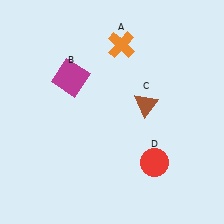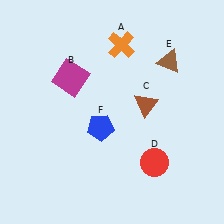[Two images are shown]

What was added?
A brown triangle (E), a blue pentagon (F) were added in Image 2.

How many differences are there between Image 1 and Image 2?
There are 2 differences between the two images.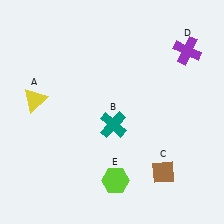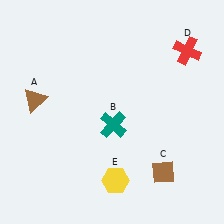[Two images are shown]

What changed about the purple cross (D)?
In Image 1, D is purple. In Image 2, it changed to red.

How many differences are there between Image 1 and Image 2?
There are 3 differences between the two images.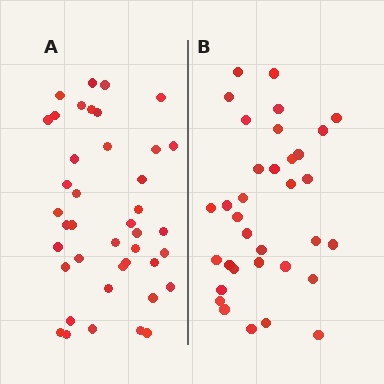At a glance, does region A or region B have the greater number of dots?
Region A (the left region) has more dots.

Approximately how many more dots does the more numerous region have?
Region A has roughly 8 or so more dots than region B.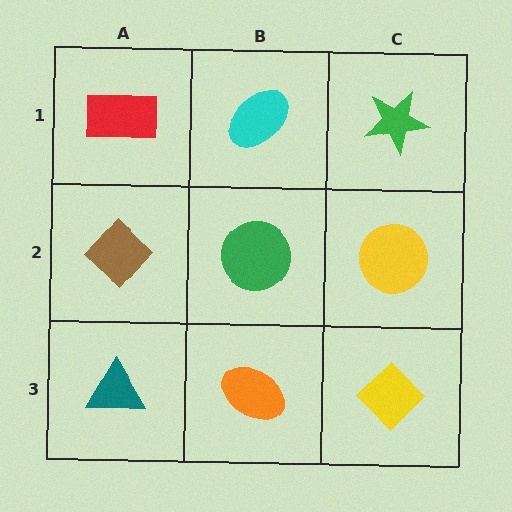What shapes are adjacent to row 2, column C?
A green star (row 1, column C), a yellow diamond (row 3, column C), a green circle (row 2, column B).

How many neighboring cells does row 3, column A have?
2.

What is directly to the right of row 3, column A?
An orange ellipse.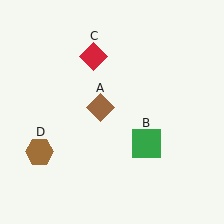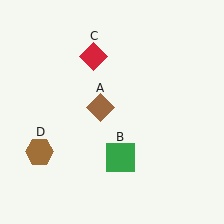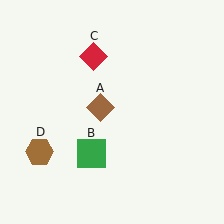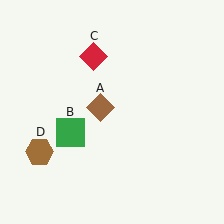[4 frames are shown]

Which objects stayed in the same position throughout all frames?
Brown diamond (object A) and red diamond (object C) and brown hexagon (object D) remained stationary.